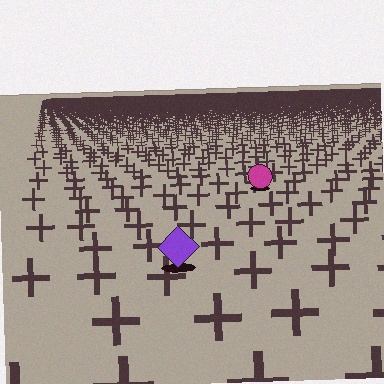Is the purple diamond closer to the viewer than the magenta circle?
Yes. The purple diamond is closer — you can tell from the texture gradient: the ground texture is coarser near it.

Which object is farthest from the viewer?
The magenta circle is farthest from the viewer. It appears smaller and the ground texture around it is denser.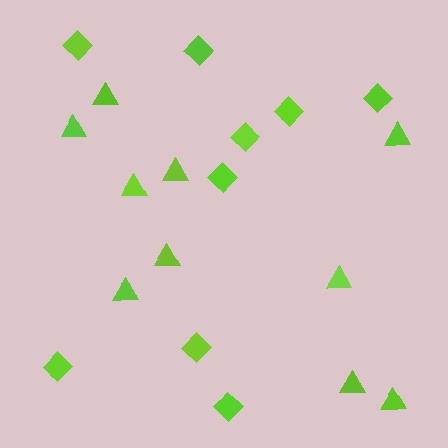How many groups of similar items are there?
There are 2 groups: one group of triangles (10) and one group of diamonds (9).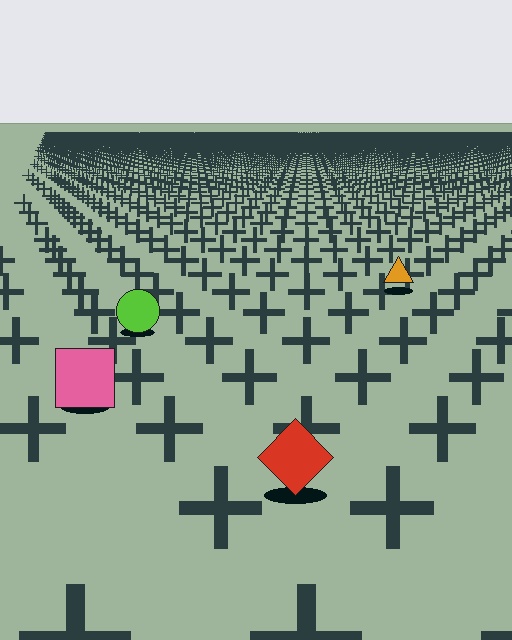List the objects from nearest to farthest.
From nearest to farthest: the red diamond, the pink square, the lime circle, the orange triangle.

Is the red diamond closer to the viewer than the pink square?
Yes. The red diamond is closer — you can tell from the texture gradient: the ground texture is coarser near it.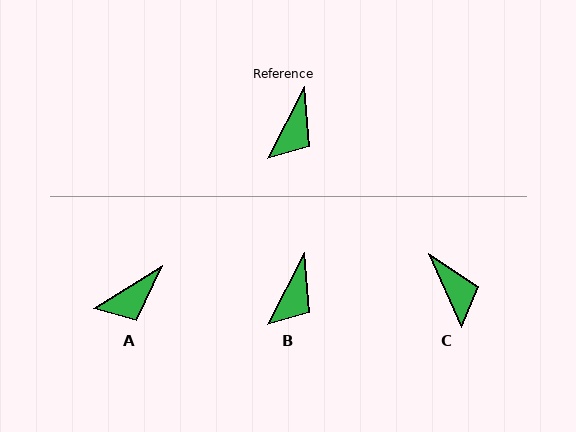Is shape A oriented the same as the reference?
No, it is off by about 31 degrees.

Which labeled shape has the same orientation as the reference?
B.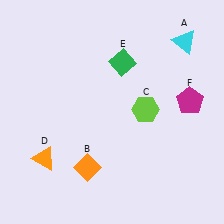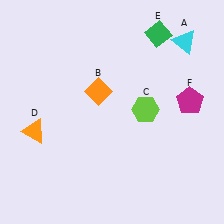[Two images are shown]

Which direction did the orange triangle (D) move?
The orange triangle (D) moved up.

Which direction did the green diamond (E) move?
The green diamond (E) moved right.